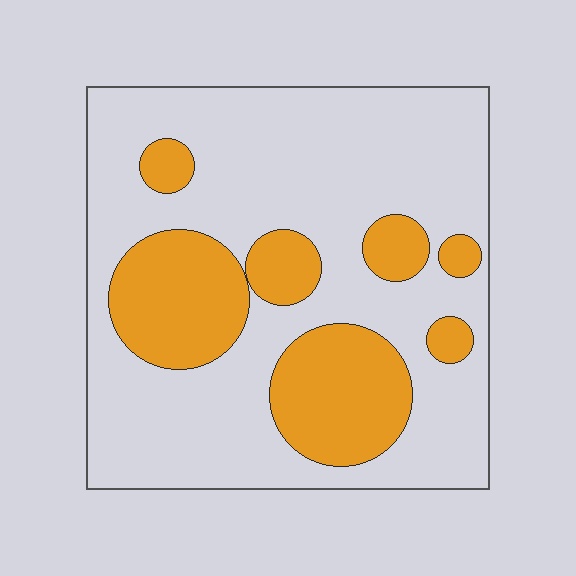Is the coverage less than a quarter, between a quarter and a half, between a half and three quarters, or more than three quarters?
Between a quarter and a half.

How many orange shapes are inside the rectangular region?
7.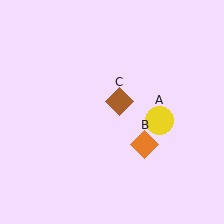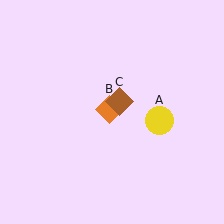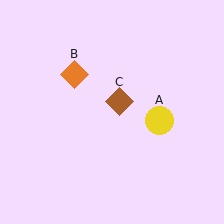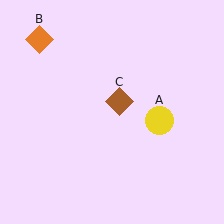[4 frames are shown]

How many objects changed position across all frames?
1 object changed position: orange diamond (object B).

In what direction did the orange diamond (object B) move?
The orange diamond (object B) moved up and to the left.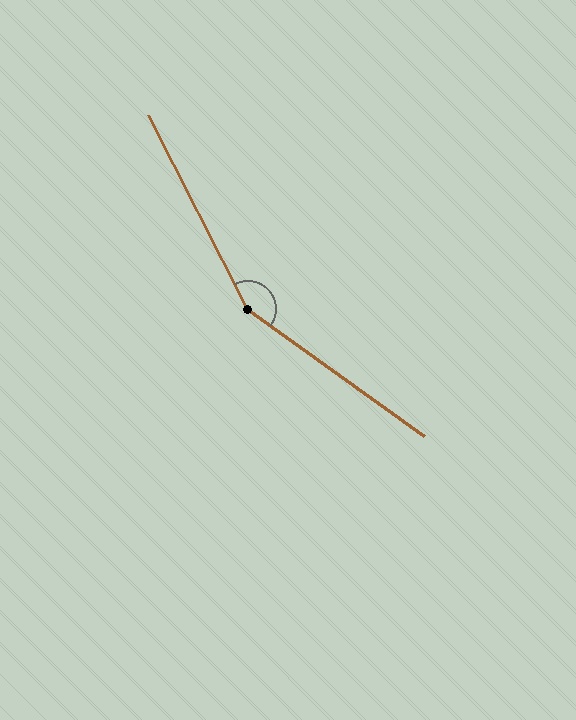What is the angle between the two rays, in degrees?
Approximately 153 degrees.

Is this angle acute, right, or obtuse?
It is obtuse.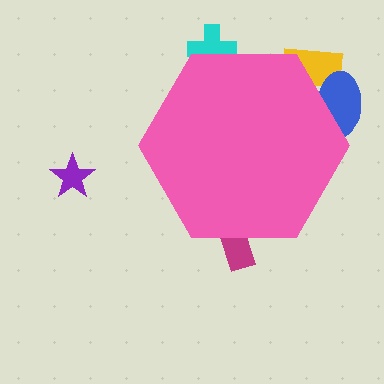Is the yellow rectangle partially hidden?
Yes, the yellow rectangle is partially hidden behind the pink hexagon.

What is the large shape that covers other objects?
A pink hexagon.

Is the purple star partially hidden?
No, the purple star is fully visible.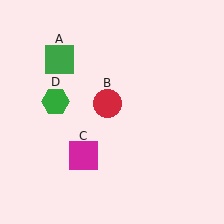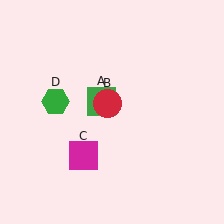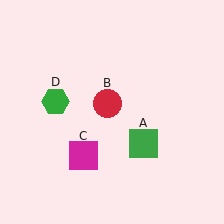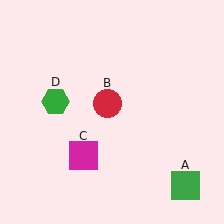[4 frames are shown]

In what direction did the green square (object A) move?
The green square (object A) moved down and to the right.